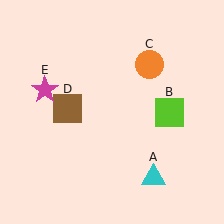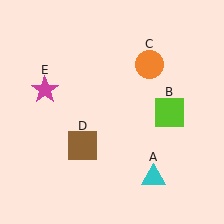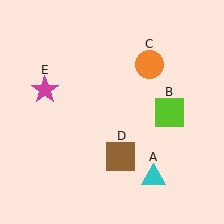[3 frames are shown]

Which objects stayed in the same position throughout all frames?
Cyan triangle (object A) and lime square (object B) and orange circle (object C) and magenta star (object E) remained stationary.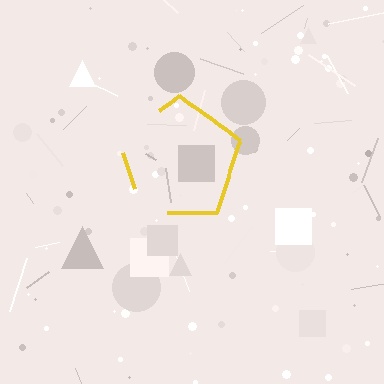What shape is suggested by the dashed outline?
The dashed outline suggests a pentagon.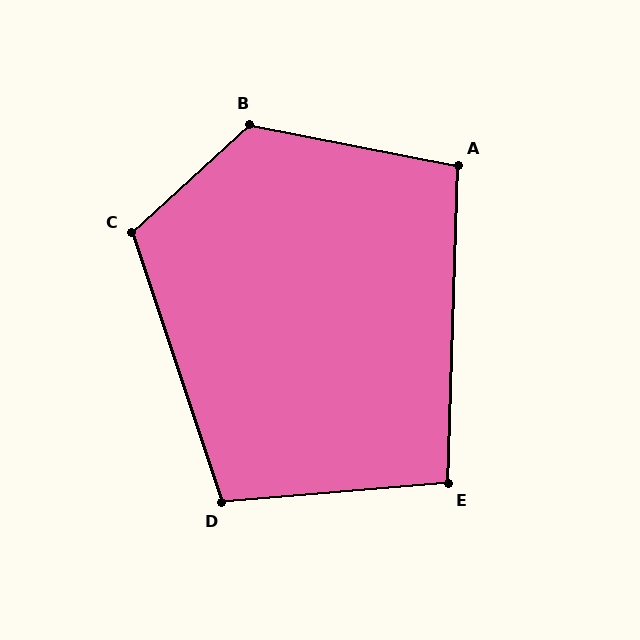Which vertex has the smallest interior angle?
E, at approximately 97 degrees.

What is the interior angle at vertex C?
Approximately 114 degrees (obtuse).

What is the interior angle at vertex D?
Approximately 103 degrees (obtuse).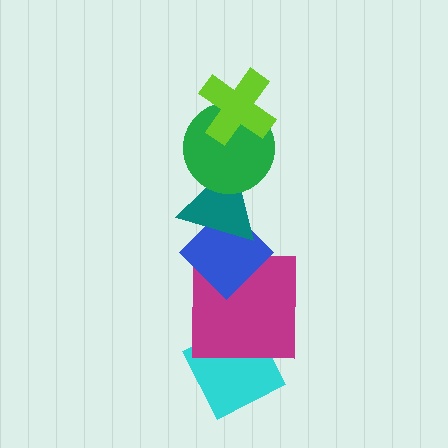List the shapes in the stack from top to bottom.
From top to bottom: the lime cross, the green circle, the teal triangle, the blue diamond, the magenta square, the cyan diamond.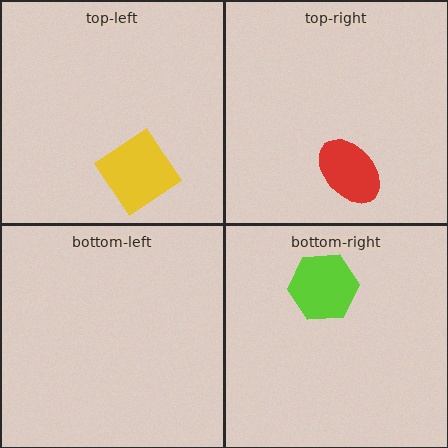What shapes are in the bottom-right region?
The lime hexagon.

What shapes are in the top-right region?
The red ellipse.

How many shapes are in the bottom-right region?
1.